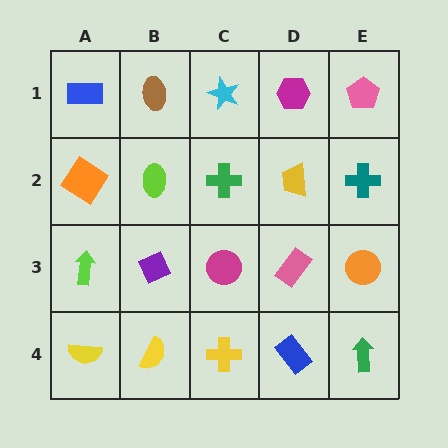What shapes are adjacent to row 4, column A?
A lime arrow (row 3, column A), a yellow semicircle (row 4, column B).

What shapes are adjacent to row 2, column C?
A cyan star (row 1, column C), a magenta circle (row 3, column C), a lime ellipse (row 2, column B), a yellow trapezoid (row 2, column D).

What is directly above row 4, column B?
A purple diamond.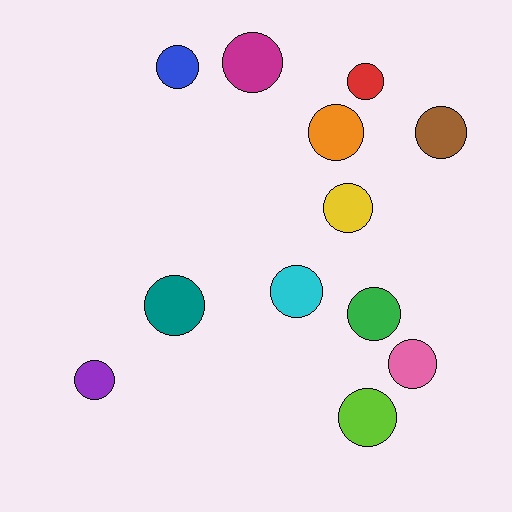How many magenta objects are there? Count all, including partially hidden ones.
There is 1 magenta object.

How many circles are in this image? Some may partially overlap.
There are 12 circles.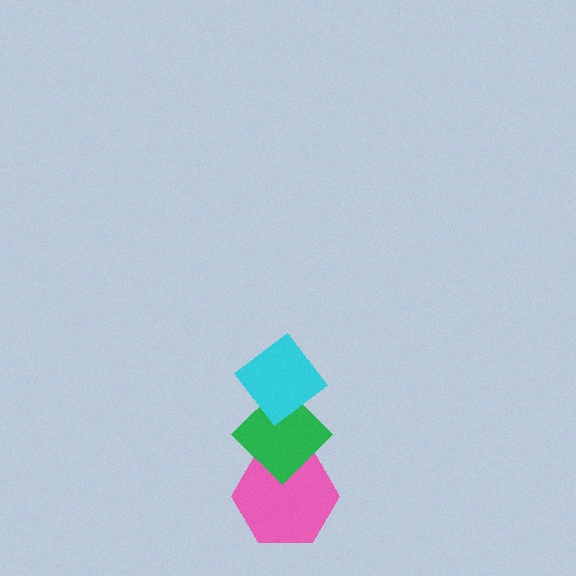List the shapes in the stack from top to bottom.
From top to bottom: the cyan diamond, the green diamond, the pink hexagon.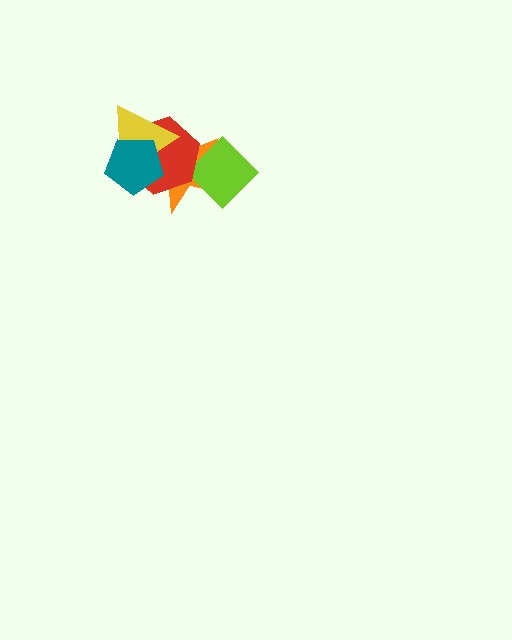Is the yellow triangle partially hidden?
Yes, it is partially covered by another shape.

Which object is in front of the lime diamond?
The red hexagon is in front of the lime diamond.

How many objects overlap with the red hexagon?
4 objects overlap with the red hexagon.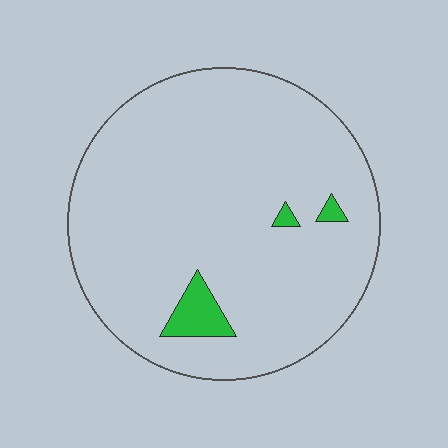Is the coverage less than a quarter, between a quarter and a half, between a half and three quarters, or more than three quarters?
Less than a quarter.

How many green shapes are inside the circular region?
3.